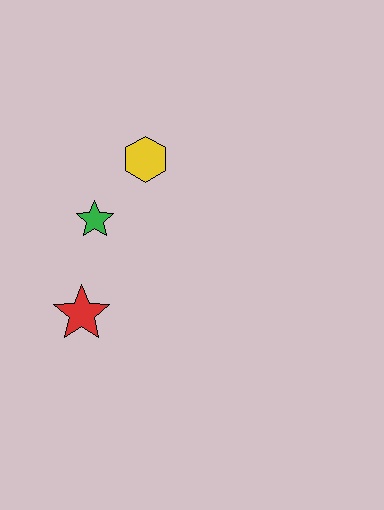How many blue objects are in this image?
There are no blue objects.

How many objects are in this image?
There are 3 objects.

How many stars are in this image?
There are 2 stars.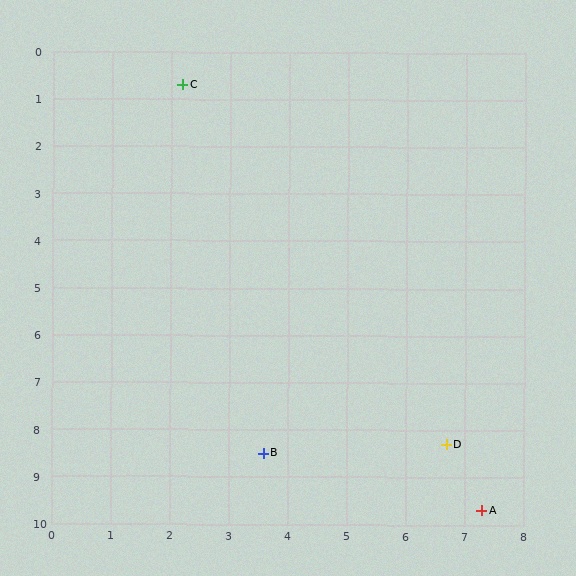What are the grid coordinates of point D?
Point D is at approximately (6.7, 8.3).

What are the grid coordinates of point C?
Point C is at approximately (2.2, 0.7).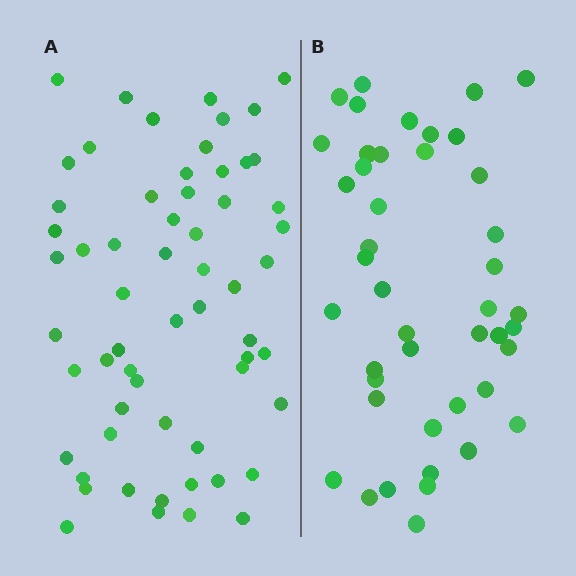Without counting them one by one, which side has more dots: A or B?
Region A (the left region) has more dots.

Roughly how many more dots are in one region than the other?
Region A has approximately 15 more dots than region B.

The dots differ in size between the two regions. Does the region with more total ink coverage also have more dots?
No. Region B has more total ink coverage because its dots are larger, but region A actually contains more individual dots. Total area can be misleading — the number of items is what matters here.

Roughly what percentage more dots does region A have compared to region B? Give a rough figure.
About 35% more.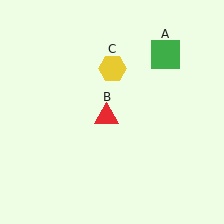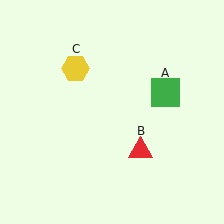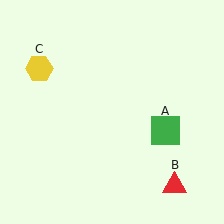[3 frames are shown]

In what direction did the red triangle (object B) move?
The red triangle (object B) moved down and to the right.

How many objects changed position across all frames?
3 objects changed position: green square (object A), red triangle (object B), yellow hexagon (object C).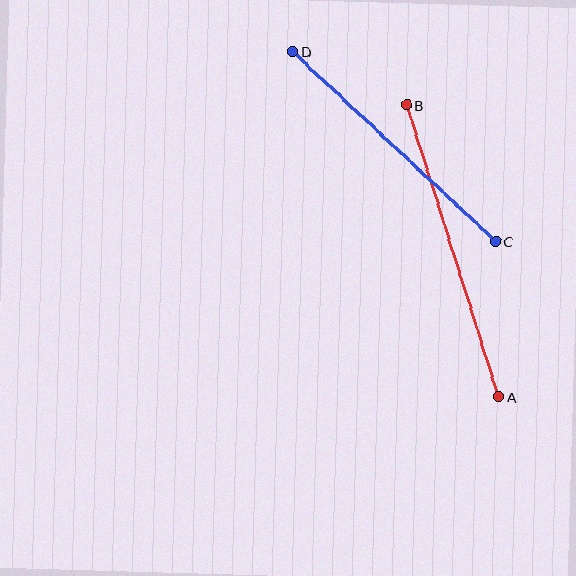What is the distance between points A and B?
The distance is approximately 306 pixels.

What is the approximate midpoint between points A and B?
The midpoint is at approximately (453, 251) pixels.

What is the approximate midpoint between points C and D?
The midpoint is at approximately (394, 147) pixels.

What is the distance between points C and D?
The distance is approximately 278 pixels.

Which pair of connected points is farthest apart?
Points A and B are farthest apart.